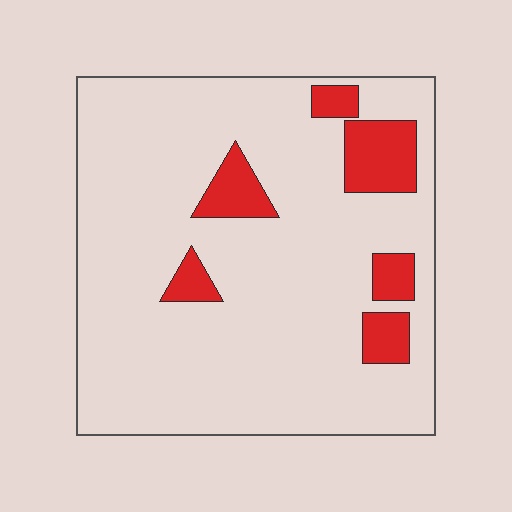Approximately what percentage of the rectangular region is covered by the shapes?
Approximately 15%.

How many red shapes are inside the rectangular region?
6.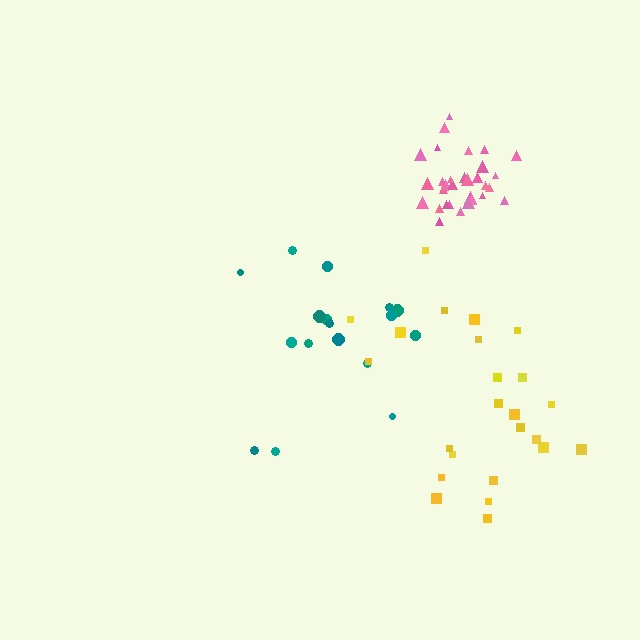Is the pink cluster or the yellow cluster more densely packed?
Pink.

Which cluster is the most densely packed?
Pink.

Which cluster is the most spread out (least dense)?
Yellow.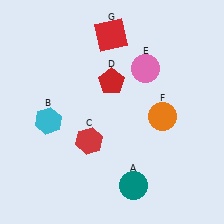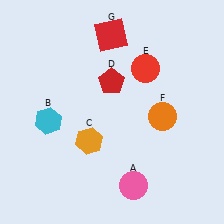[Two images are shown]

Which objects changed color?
A changed from teal to pink. C changed from red to orange. E changed from pink to red.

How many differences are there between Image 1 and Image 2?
There are 3 differences between the two images.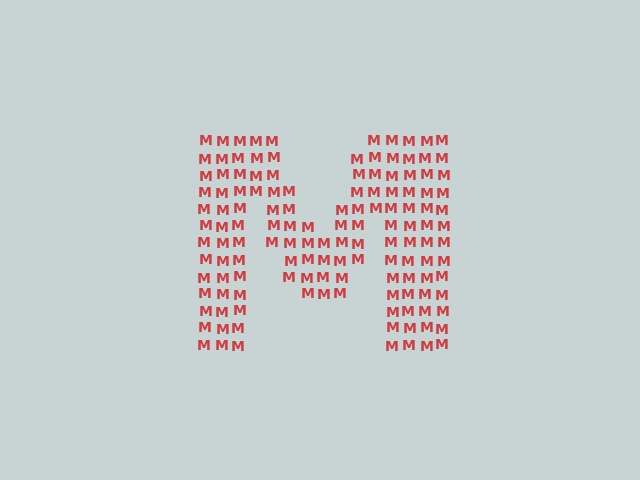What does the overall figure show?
The overall figure shows the letter M.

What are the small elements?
The small elements are letter M's.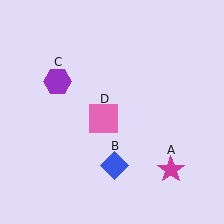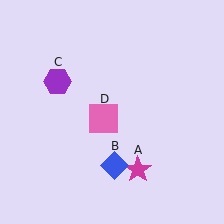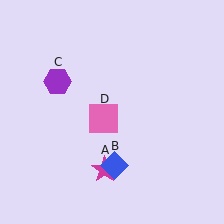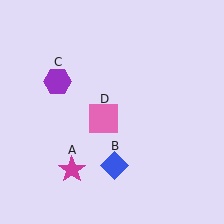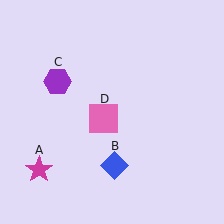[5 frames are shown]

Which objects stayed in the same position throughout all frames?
Blue diamond (object B) and purple hexagon (object C) and pink square (object D) remained stationary.